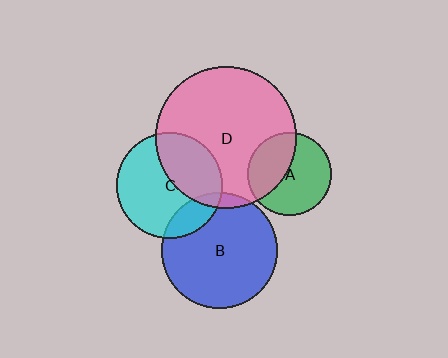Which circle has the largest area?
Circle D (pink).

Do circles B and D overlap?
Yes.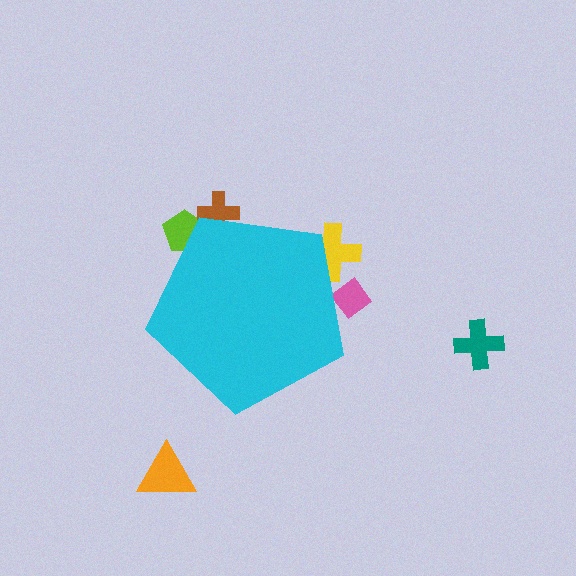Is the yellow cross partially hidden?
Yes, the yellow cross is partially hidden behind the cyan pentagon.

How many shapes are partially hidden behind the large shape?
4 shapes are partially hidden.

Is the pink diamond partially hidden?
Yes, the pink diamond is partially hidden behind the cyan pentagon.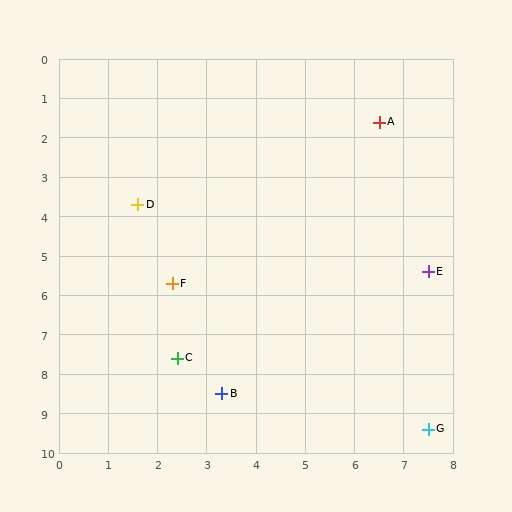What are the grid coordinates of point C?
Point C is at approximately (2.4, 7.6).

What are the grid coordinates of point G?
Point G is at approximately (7.5, 9.4).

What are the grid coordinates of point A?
Point A is at approximately (6.5, 1.6).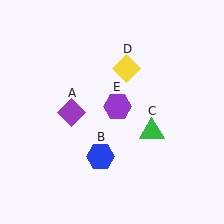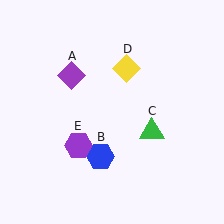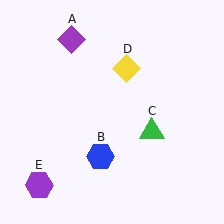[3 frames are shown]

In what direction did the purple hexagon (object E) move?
The purple hexagon (object E) moved down and to the left.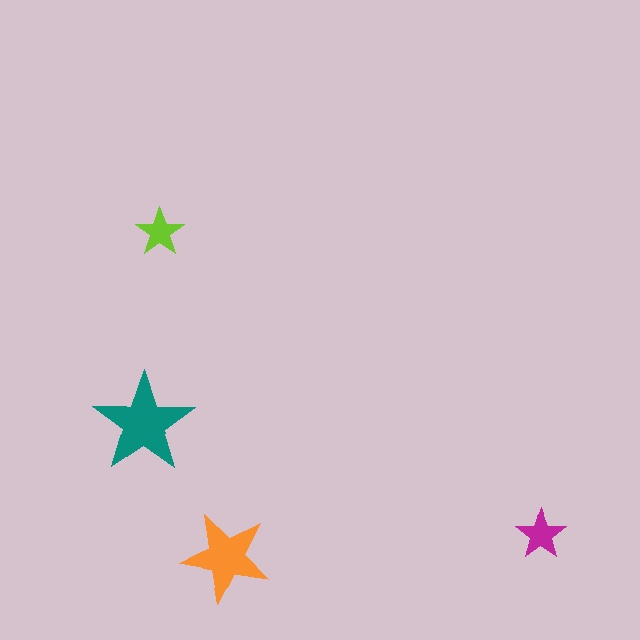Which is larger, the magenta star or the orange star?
The orange one.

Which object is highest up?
The lime star is topmost.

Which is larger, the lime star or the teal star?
The teal one.